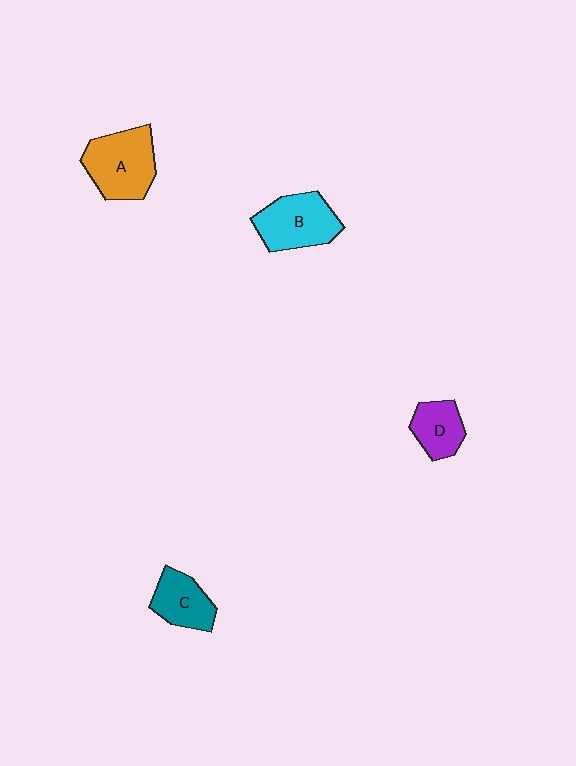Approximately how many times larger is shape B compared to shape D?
Approximately 1.6 times.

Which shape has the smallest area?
Shape D (purple).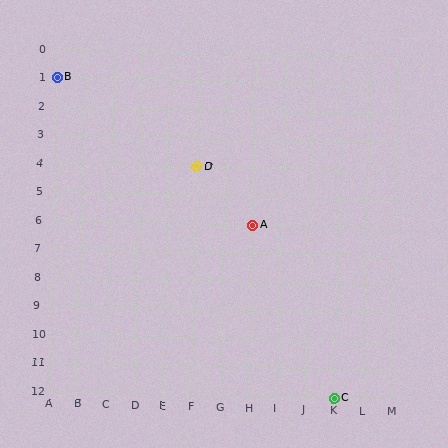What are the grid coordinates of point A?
Point A is at grid coordinates (H, 6).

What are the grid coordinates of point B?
Point B is at grid coordinates (A, 1).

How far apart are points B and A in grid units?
Points B and A are 7 columns and 5 rows apart (about 8.6 grid units diagonally).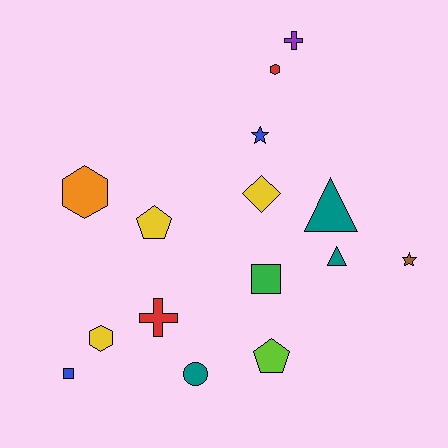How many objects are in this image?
There are 15 objects.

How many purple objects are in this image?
There is 1 purple object.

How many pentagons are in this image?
There are 2 pentagons.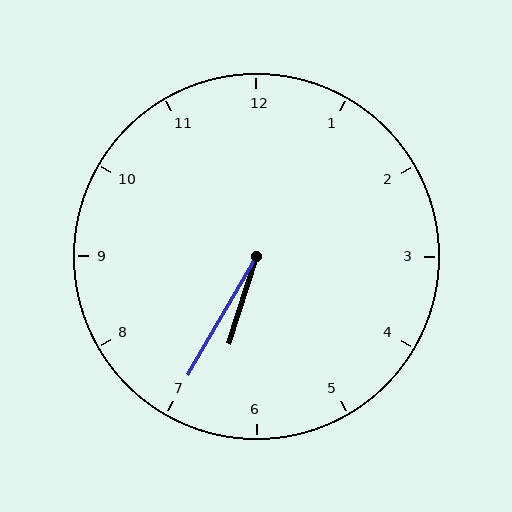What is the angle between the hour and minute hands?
Approximately 12 degrees.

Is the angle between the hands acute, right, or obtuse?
It is acute.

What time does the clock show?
6:35.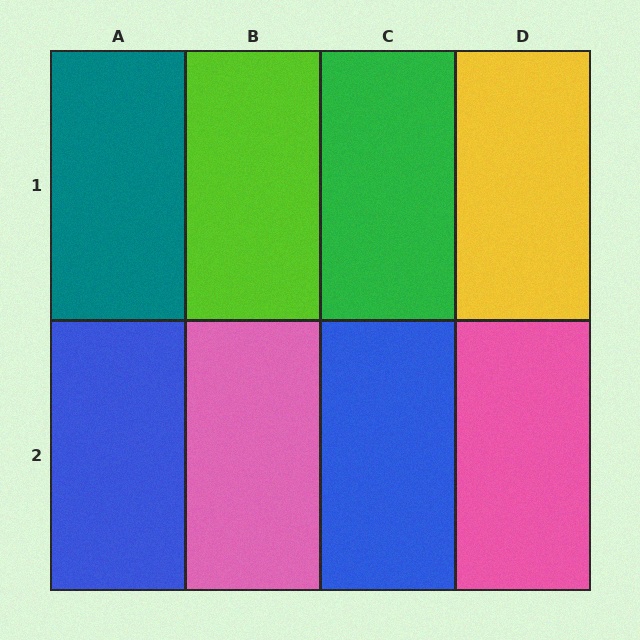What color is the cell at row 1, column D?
Yellow.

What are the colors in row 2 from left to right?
Blue, pink, blue, pink.